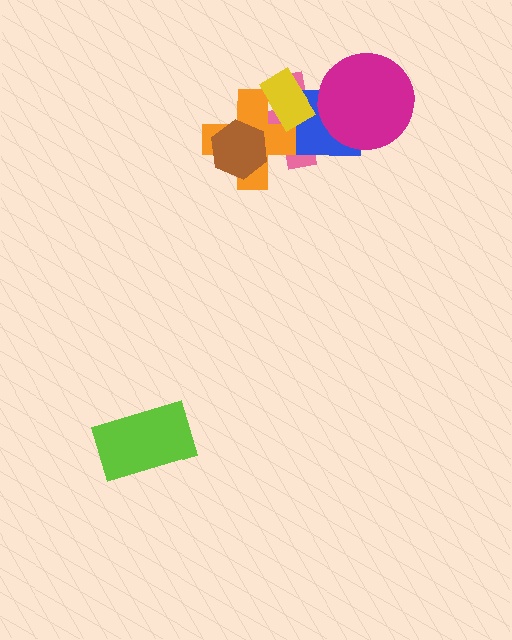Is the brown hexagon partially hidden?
No, no other shape covers it.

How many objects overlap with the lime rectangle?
0 objects overlap with the lime rectangle.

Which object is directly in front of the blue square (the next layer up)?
The yellow rectangle is directly in front of the blue square.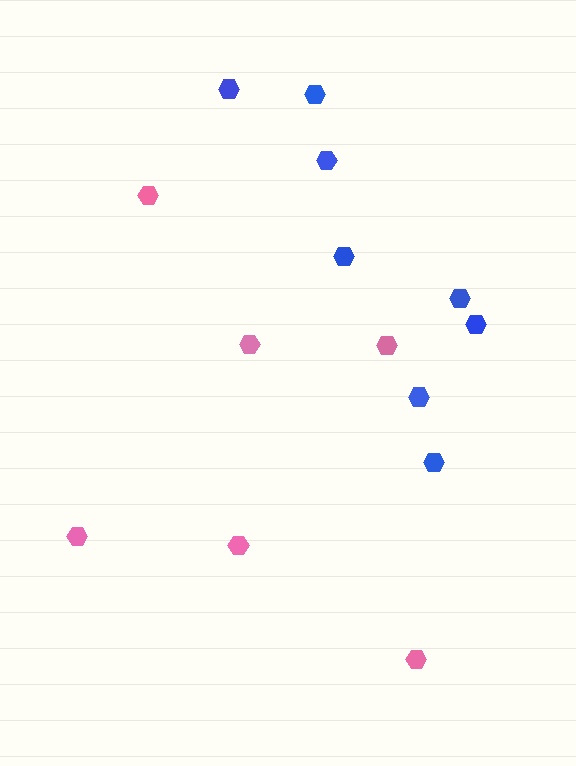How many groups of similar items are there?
There are 2 groups: one group of pink hexagons (6) and one group of blue hexagons (8).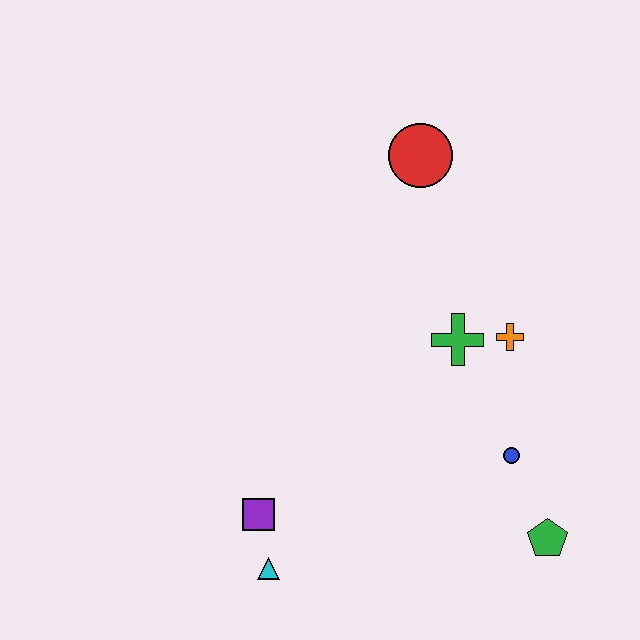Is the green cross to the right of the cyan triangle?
Yes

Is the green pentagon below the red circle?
Yes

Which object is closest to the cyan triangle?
The purple square is closest to the cyan triangle.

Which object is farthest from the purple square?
The red circle is farthest from the purple square.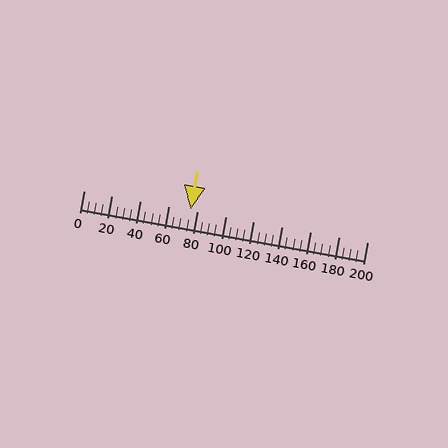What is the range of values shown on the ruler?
The ruler shows values from 0 to 200.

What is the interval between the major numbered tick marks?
The major tick marks are spaced 20 units apart.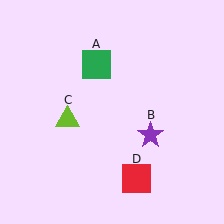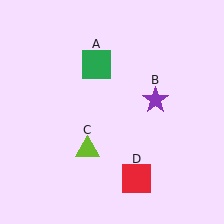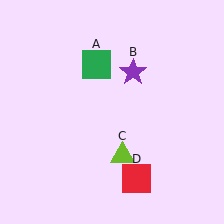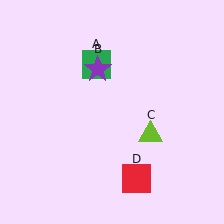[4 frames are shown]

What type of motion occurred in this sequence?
The purple star (object B), lime triangle (object C) rotated counterclockwise around the center of the scene.